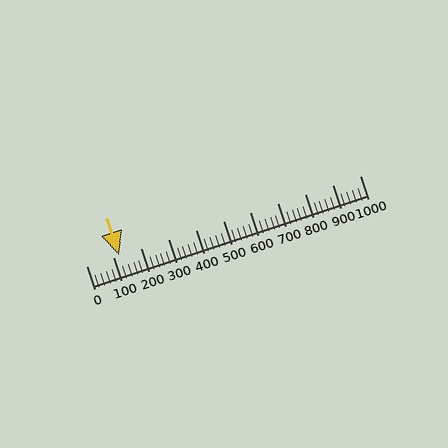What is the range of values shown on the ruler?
The ruler shows values from 0 to 1000.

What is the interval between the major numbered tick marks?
The major tick marks are spaced 100 units apart.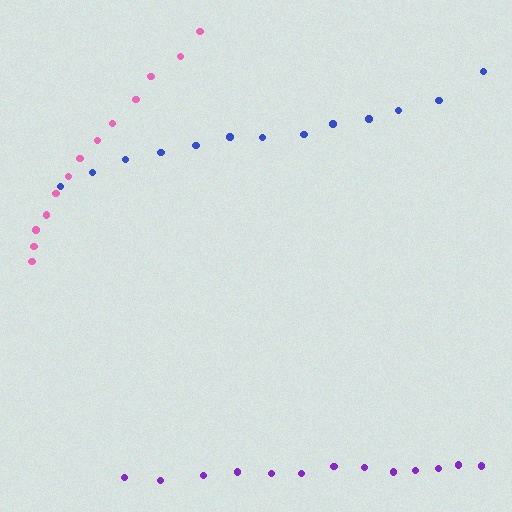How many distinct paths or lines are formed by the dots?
There are 3 distinct paths.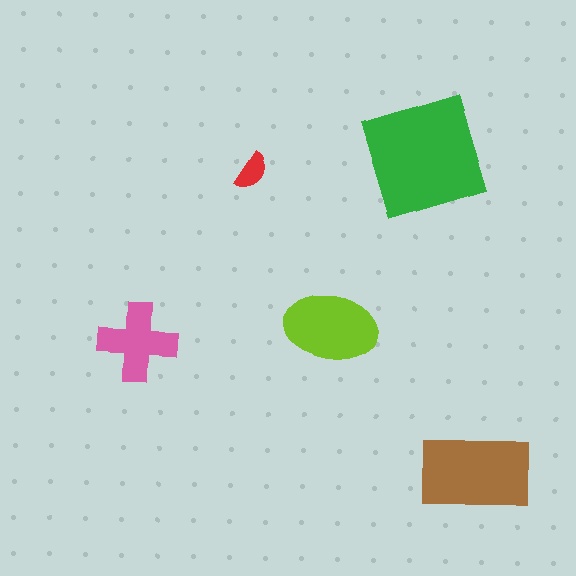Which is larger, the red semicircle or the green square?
The green square.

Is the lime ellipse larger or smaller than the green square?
Smaller.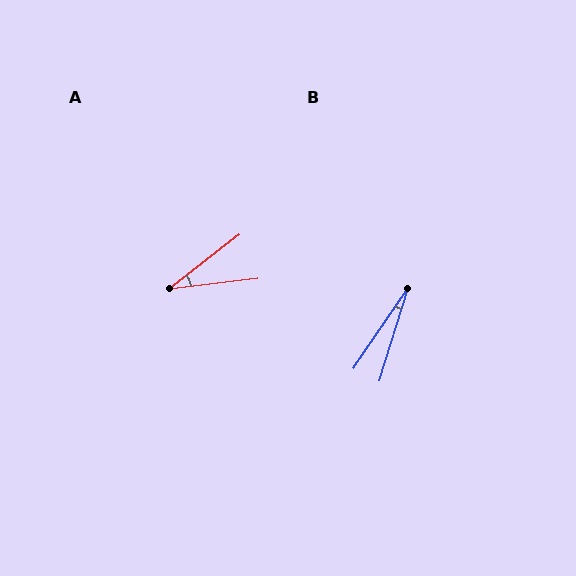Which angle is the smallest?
B, at approximately 17 degrees.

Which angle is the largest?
A, at approximately 31 degrees.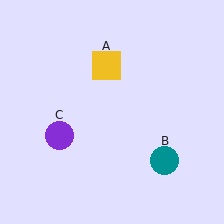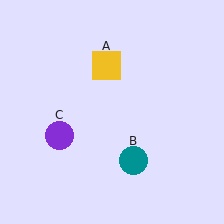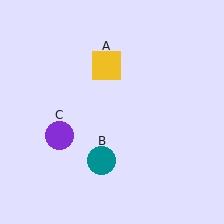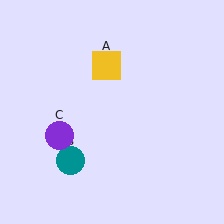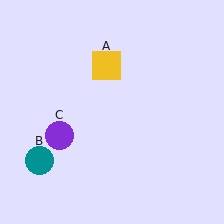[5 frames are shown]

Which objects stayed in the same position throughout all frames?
Yellow square (object A) and purple circle (object C) remained stationary.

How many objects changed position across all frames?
1 object changed position: teal circle (object B).